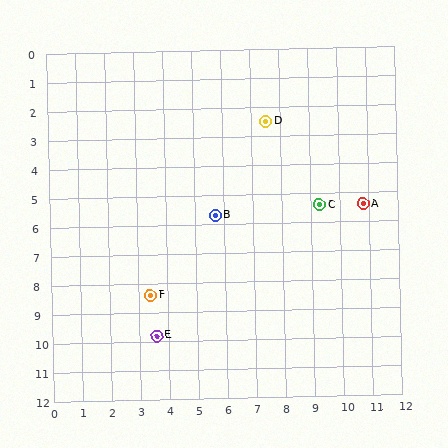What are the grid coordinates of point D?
Point D is at approximately (7.5, 2.5).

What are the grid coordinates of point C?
Point C is at approximately (9.3, 5.4).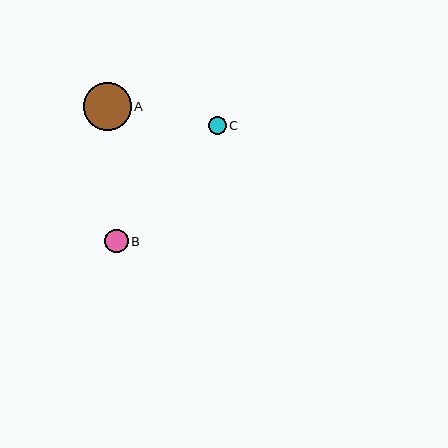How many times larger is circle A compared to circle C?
Circle A is approximately 2.7 times the size of circle C.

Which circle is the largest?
Circle A is the largest with a size of approximately 48 pixels.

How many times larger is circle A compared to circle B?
Circle A is approximately 2.1 times the size of circle B.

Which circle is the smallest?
Circle C is the smallest with a size of approximately 17 pixels.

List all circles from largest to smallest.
From largest to smallest: A, B, C.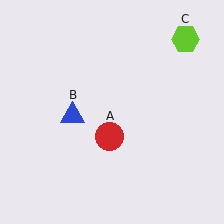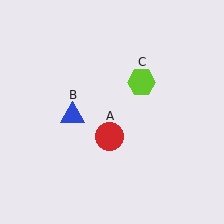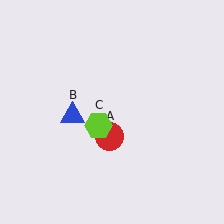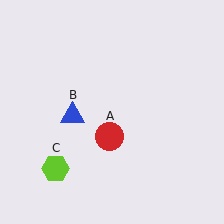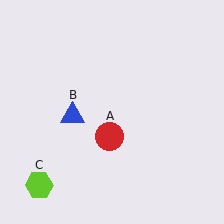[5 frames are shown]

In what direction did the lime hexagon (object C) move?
The lime hexagon (object C) moved down and to the left.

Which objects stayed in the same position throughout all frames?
Red circle (object A) and blue triangle (object B) remained stationary.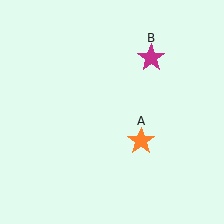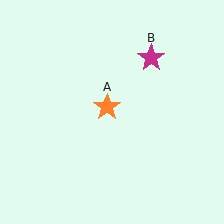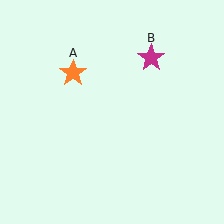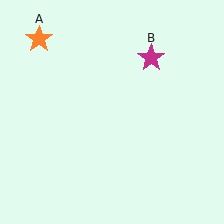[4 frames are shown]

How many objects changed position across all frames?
1 object changed position: orange star (object A).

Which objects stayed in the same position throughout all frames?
Magenta star (object B) remained stationary.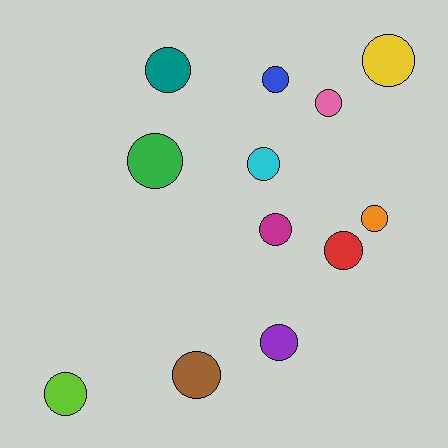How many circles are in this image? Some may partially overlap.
There are 12 circles.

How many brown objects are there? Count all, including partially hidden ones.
There is 1 brown object.